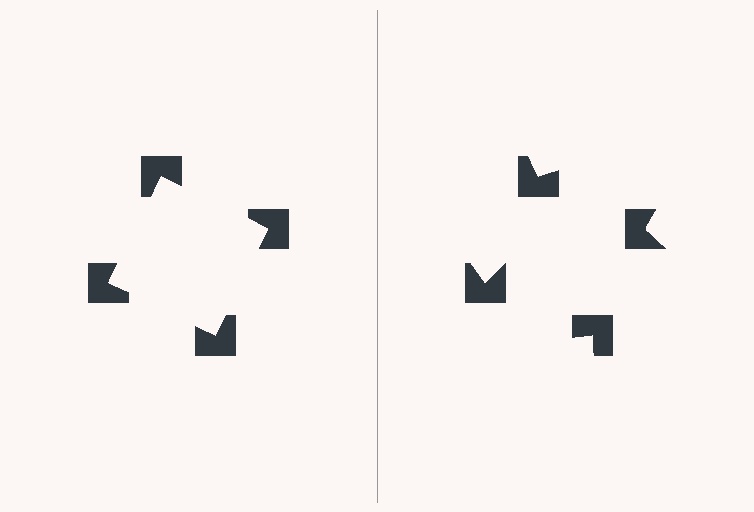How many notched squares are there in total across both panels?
8 — 4 on each side.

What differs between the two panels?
The notched squares are positioned identically on both sides; only the wedge orientations differ. On the left they align to a square; on the right they are misaligned.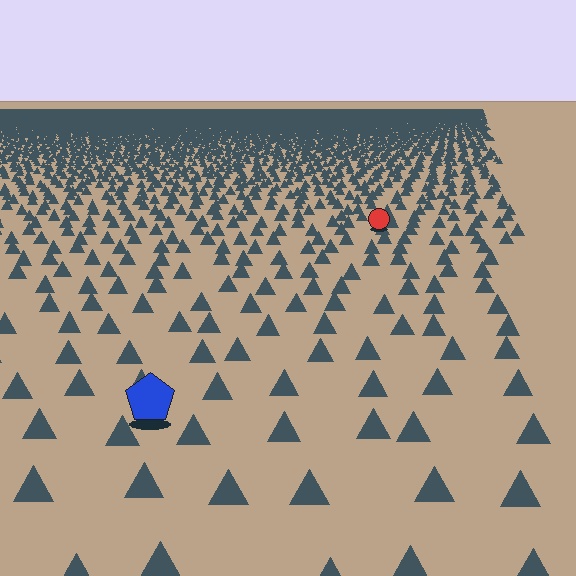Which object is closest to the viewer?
The blue pentagon is closest. The texture marks near it are larger and more spread out.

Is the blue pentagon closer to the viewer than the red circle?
Yes. The blue pentagon is closer — you can tell from the texture gradient: the ground texture is coarser near it.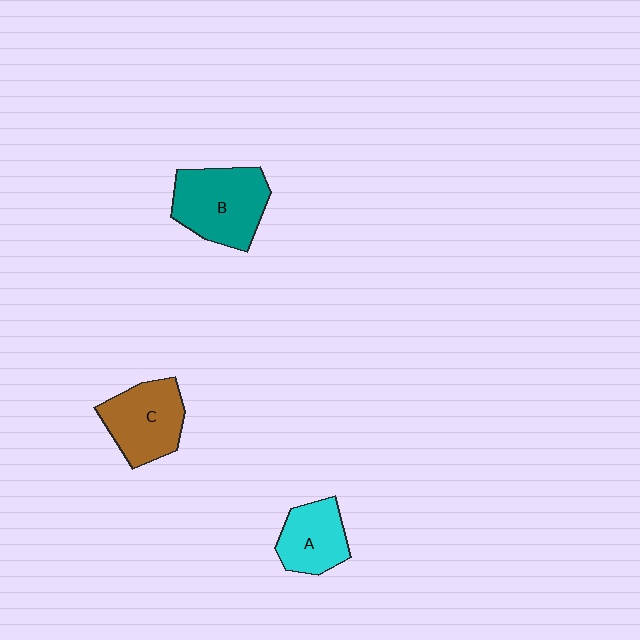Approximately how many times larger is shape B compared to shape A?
Approximately 1.5 times.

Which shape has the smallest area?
Shape A (cyan).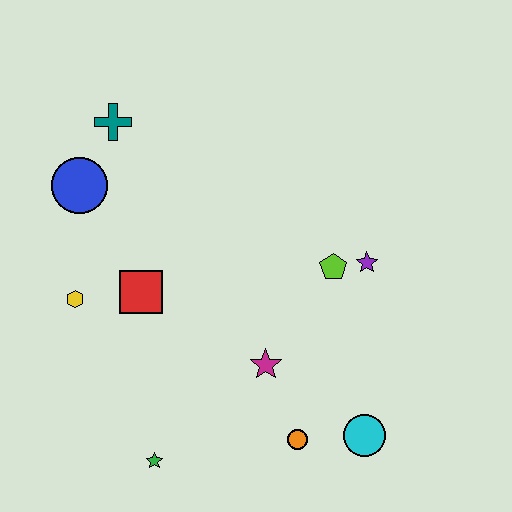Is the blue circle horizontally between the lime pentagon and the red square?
No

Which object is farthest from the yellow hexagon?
The cyan circle is farthest from the yellow hexagon.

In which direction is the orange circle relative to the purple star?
The orange circle is below the purple star.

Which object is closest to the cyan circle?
The orange circle is closest to the cyan circle.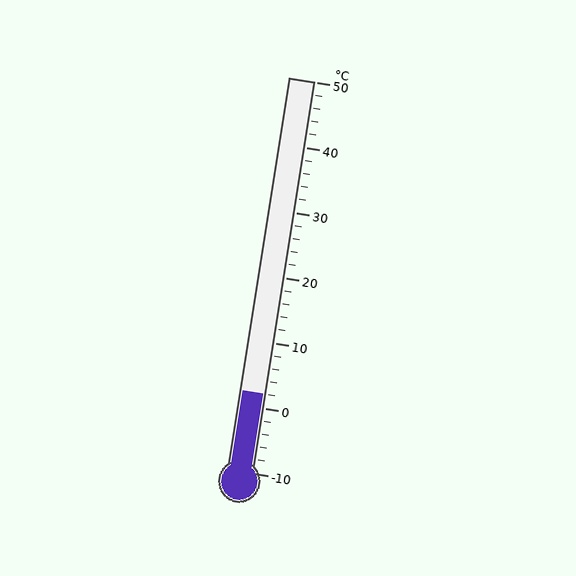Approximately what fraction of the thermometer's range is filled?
The thermometer is filled to approximately 20% of its range.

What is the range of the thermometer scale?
The thermometer scale ranges from -10°C to 50°C.